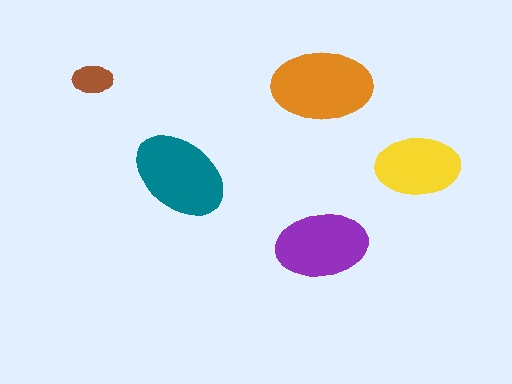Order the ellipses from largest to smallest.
the orange one, the teal one, the purple one, the yellow one, the brown one.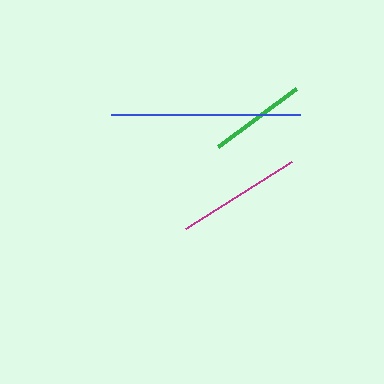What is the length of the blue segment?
The blue segment is approximately 189 pixels long.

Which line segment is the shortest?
The green line is the shortest at approximately 97 pixels.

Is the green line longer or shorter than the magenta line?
The magenta line is longer than the green line.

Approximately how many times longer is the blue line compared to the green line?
The blue line is approximately 1.9 times the length of the green line.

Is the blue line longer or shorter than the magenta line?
The blue line is longer than the magenta line.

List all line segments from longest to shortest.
From longest to shortest: blue, magenta, green.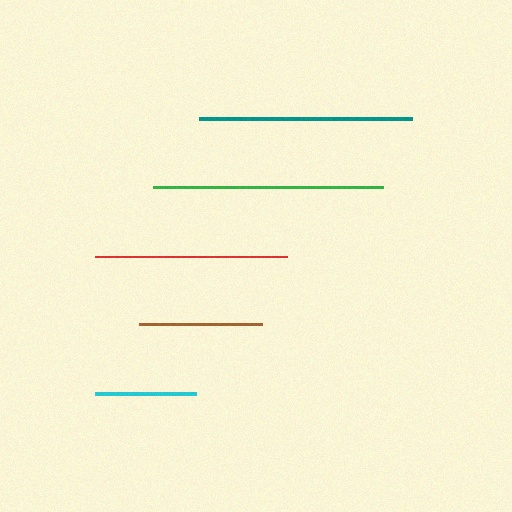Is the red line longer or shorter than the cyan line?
The red line is longer than the cyan line.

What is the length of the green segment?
The green segment is approximately 230 pixels long.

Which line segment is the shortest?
The cyan line is the shortest at approximately 101 pixels.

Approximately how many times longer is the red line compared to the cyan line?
The red line is approximately 1.9 times the length of the cyan line.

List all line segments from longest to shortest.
From longest to shortest: green, teal, red, brown, cyan.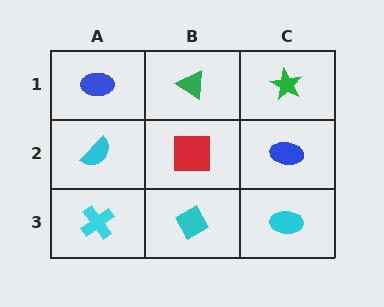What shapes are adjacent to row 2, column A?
A blue ellipse (row 1, column A), a cyan cross (row 3, column A), a red square (row 2, column B).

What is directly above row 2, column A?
A blue ellipse.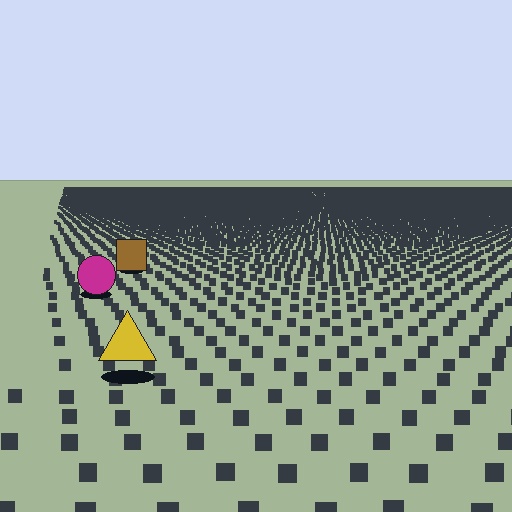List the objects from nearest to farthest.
From nearest to farthest: the yellow triangle, the magenta circle, the brown square.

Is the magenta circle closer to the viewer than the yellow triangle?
No. The yellow triangle is closer — you can tell from the texture gradient: the ground texture is coarser near it.